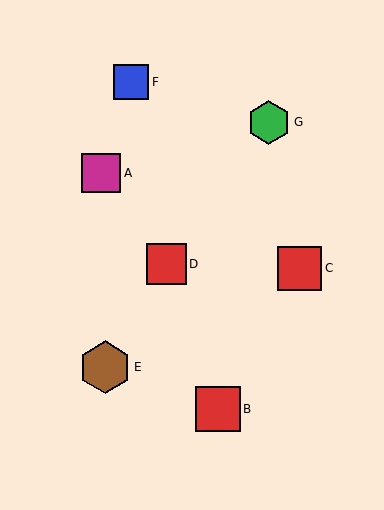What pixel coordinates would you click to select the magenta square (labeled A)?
Click at (101, 173) to select the magenta square A.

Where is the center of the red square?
The center of the red square is at (300, 268).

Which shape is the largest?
The brown hexagon (labeled E) is the largest.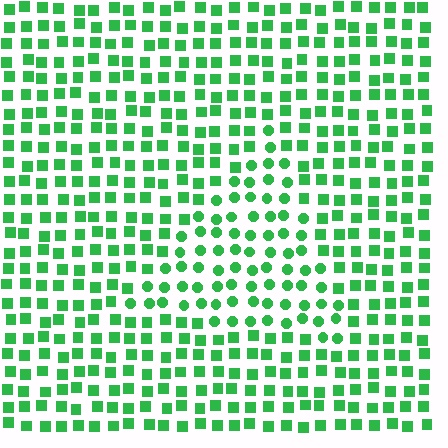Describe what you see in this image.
The image is filled with small green elements arranged in a uniform grid. A triangle-shaped region contains circles, while the surrounding area contains squares. The boundary is defined purely by the change in element shape.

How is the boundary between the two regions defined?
The boundary is defined by a change in element shape: circles inside vs. squares outside. All elements share the same color and spacing.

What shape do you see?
I see a triangle.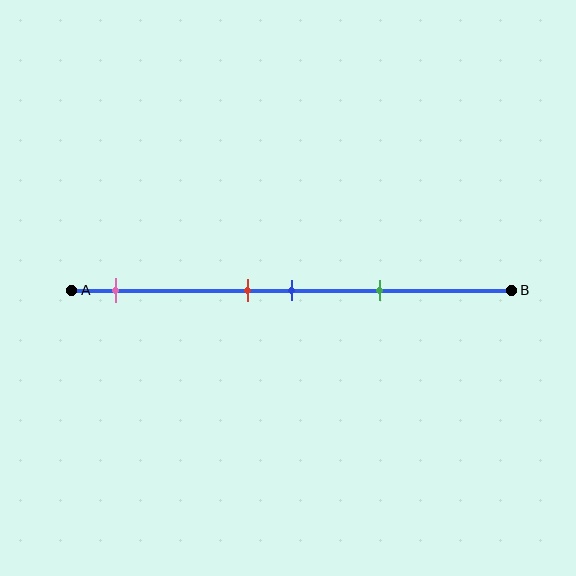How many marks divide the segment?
There are 4 marks dividing the segment.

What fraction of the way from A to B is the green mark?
The green mark is approximately 70% (0.7) of the way from A to B.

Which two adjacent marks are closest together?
The red and blue marks are the closest adjacent pair.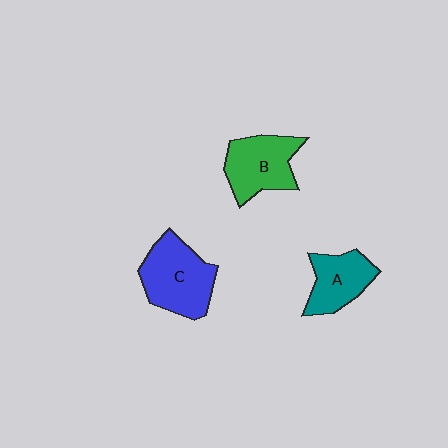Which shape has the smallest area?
Shape A (teal).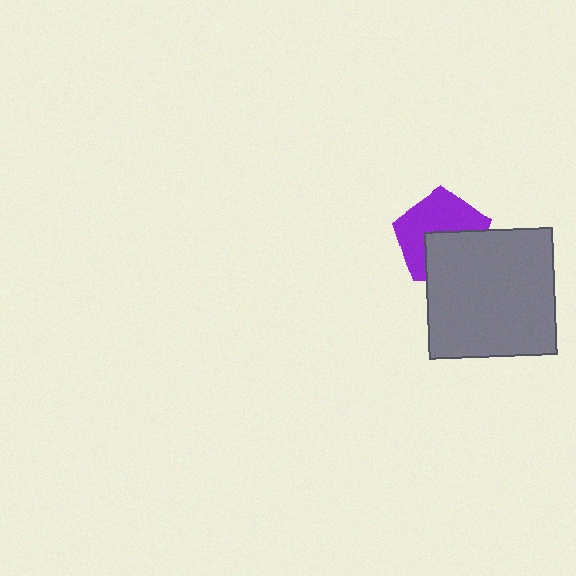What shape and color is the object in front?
The object in front is a gray square.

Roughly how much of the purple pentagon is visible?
About half of it is visible (roughly 58%).